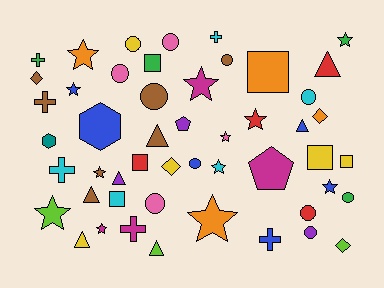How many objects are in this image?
There are 50 objects.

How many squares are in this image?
There are 6 squares.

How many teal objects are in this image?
There is 1 teal object.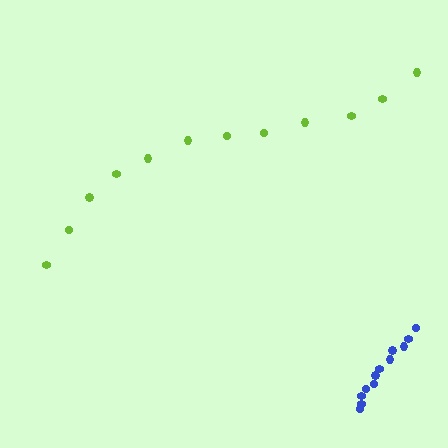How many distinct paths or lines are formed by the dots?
There are 2 distinct paths.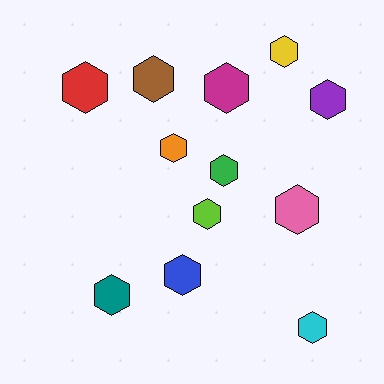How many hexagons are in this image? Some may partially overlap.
There are 12 hexagons.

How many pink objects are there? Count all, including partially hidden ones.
There is 1 pink object.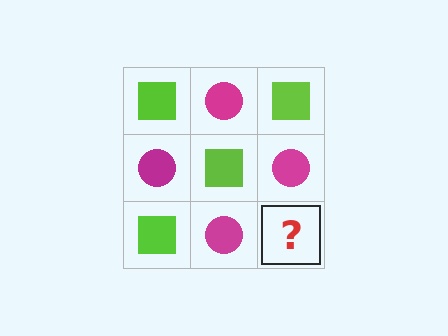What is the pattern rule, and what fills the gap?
The rule is that it alternates lime square and magenta circle in a checkerboard pattern. The gap should be filled with a lime square.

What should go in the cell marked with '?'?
The missing cell should contain a lime square.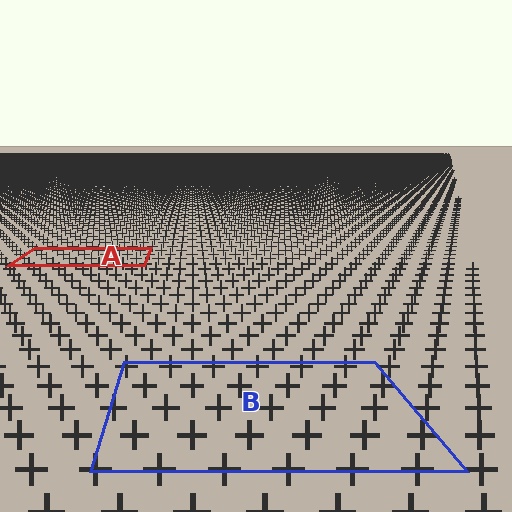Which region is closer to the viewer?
Region B is closer. The texture elements there are larger and more spread out.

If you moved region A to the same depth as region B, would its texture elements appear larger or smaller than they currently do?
They would appear larger. At a closer depth, the same texture elements are projected at a bigger on-screen size.